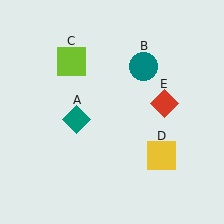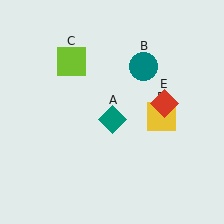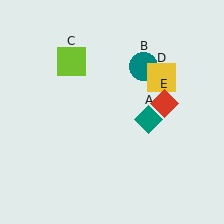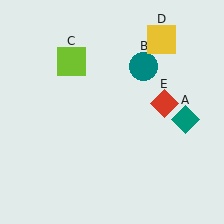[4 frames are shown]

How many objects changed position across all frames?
2 objects changed position: teal diamond (object A), yellow square (object D).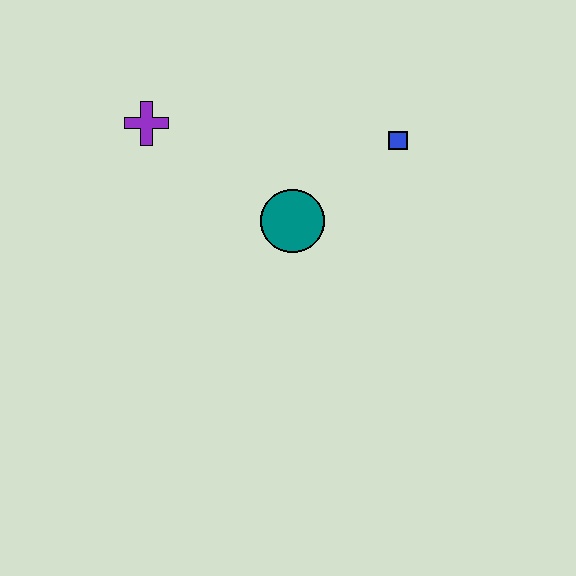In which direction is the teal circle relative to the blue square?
The teal circle is to the left of the blue square.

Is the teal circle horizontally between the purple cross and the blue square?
Yes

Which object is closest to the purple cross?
The teal circle is closest to the purple cross.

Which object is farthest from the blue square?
The purple cross is farthest from the blue square.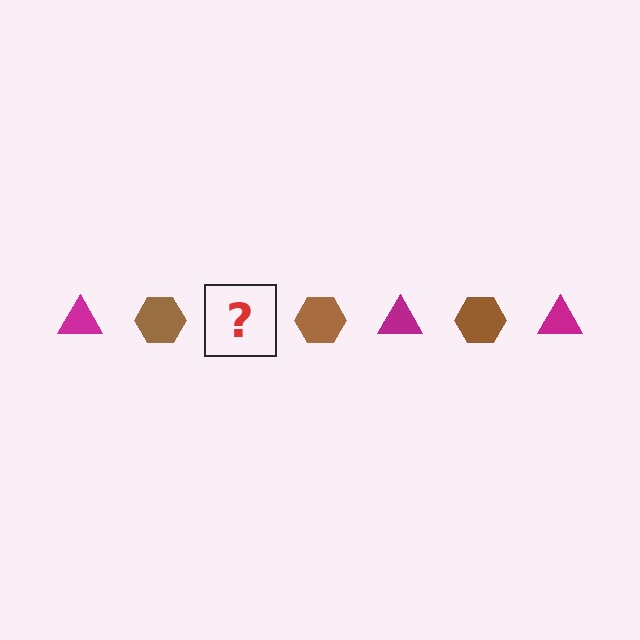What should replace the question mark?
The question mark should be replaced with a magenta triangle.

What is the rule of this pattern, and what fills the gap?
The rule is that the pattern alternates between magenta triangle and brown hexagon. The gap should be filled with a magenta triangle.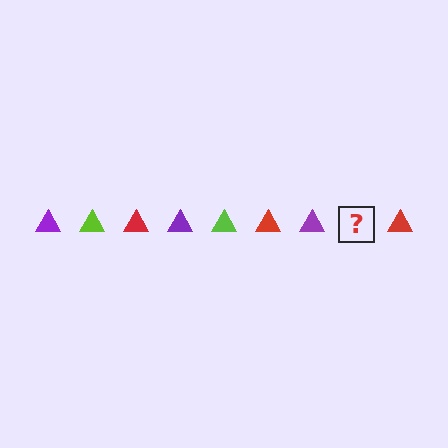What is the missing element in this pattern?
The missing element is a lime triangle.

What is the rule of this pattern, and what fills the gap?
The rule is that the pattern cycles through purple, lime, red triangles. The gap should be filled with a lime triangle.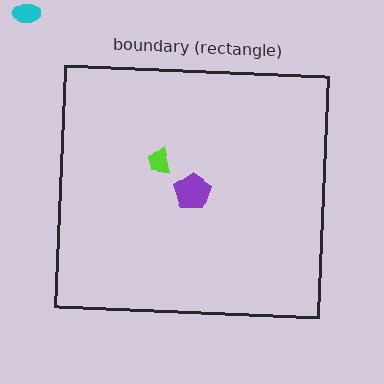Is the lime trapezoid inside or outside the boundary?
Inside.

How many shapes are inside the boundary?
2 inside, 1 outside.